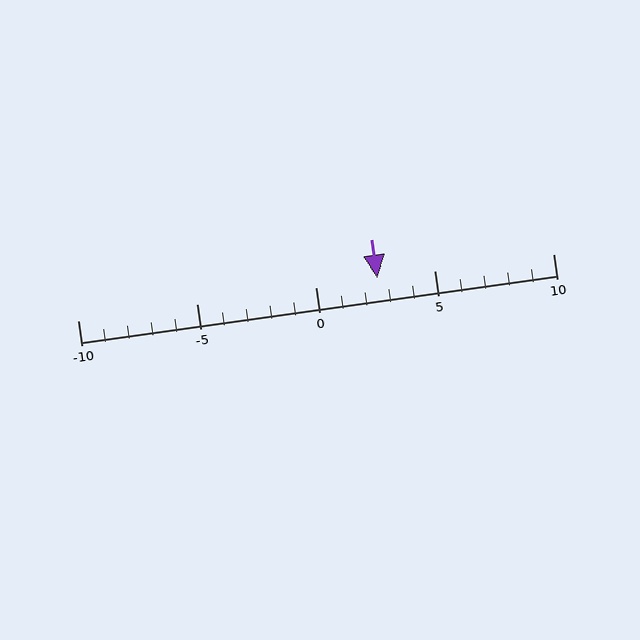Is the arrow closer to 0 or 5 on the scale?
The arrow is closer to 5.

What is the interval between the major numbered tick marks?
The major tick marks are spaced 5 units apart.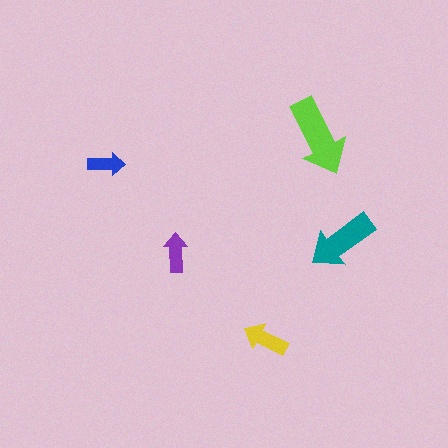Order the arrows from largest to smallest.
the lime one, the teal one, the yellow one, the purple one, the blue one.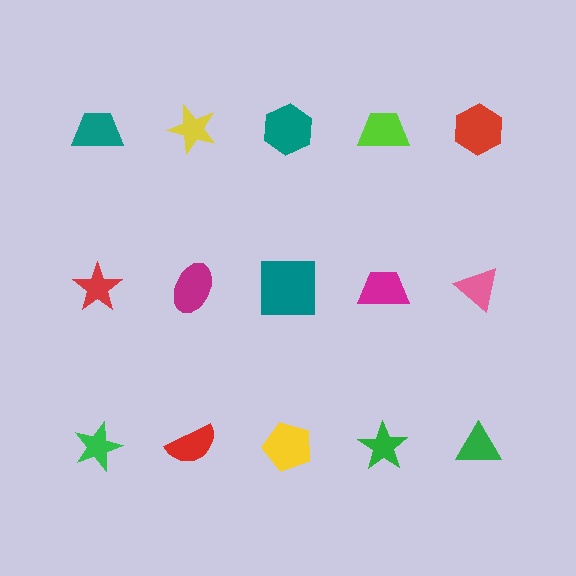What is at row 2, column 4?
A magenta trapezoid.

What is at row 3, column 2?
A red semicircle.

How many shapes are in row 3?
5 shapes.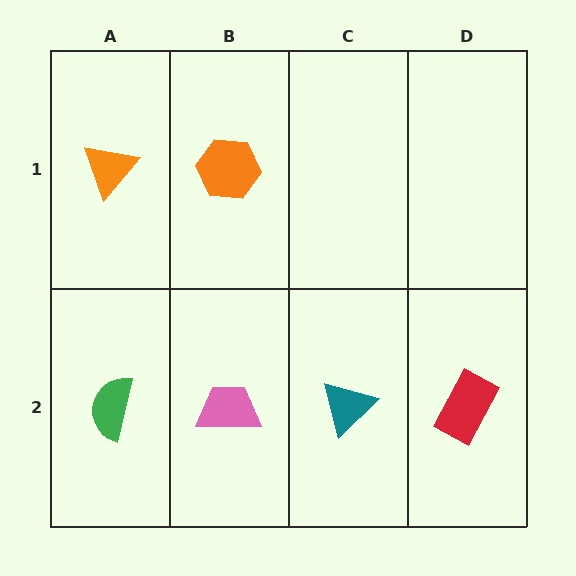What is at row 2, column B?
A pink trapezoid.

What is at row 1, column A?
An orange triangle.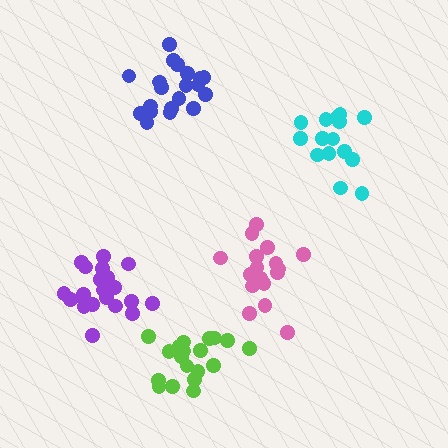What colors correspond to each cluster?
The clusters are colored: blue, lime, cyan, purple, pink.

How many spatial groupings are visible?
There are 5 spatial groupings.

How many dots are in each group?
Group 1: 20 dots, Group 2: 19 dots, Group 3: 15 dots, Group 4: 21 dots, Group 5: 17 dots (92 total).